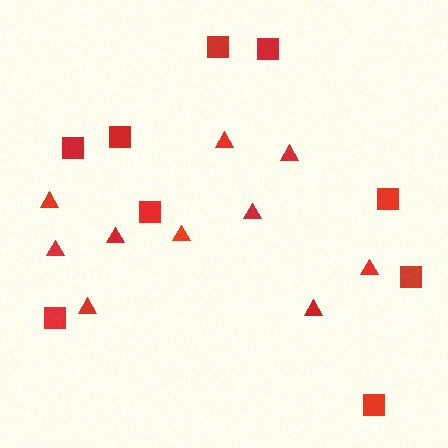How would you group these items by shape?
There are 2 groups: one group of squares (9) and one group of triangles (10).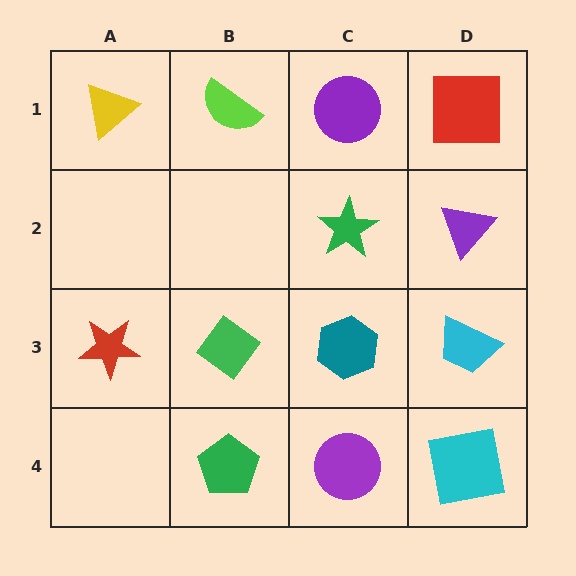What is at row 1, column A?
A yellow triangle.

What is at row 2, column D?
A purple triangle.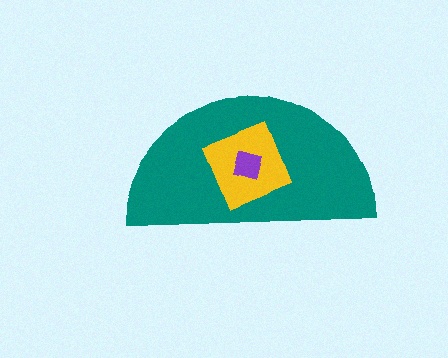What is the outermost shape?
The teal semicircle.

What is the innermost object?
The purple square.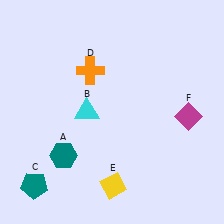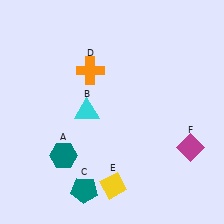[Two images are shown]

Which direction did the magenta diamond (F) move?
The magenta diamond (F) moved down.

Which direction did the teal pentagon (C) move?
The teal pentagon (C) moved right.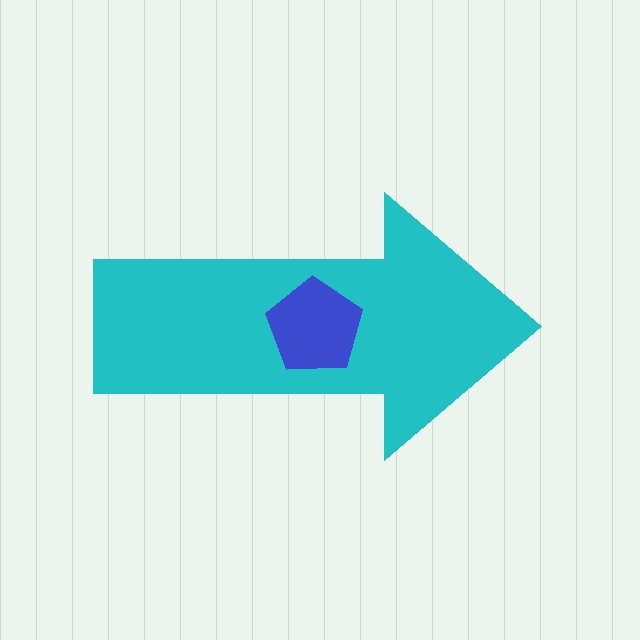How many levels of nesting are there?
2.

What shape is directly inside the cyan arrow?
The blue pentagon.